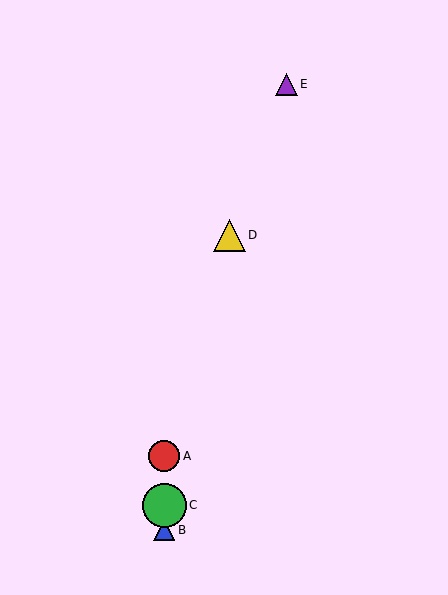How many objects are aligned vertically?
3 objects (A, B, C) are aligned vertically.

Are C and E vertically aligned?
No, C is at x≈164 and E is at x≈286.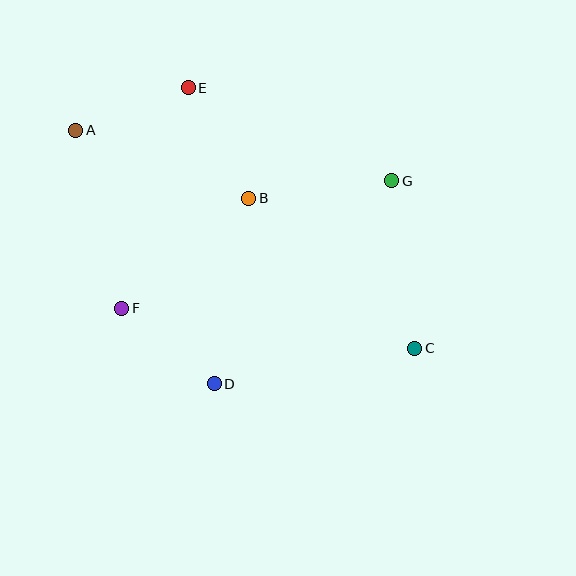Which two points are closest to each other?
Points D and F are closest to each other.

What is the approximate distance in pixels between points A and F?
The distance between A and F is approximately 184 pixels.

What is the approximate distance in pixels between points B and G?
The distance between B and G is approximately 144 pixels.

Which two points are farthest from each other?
Points A and C are farthest from each other.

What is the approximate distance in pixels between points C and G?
The distance between C and G is approximately 169 pixels.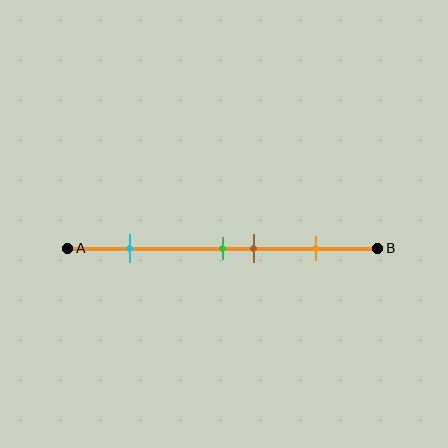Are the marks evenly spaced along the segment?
No, the marks are not evenly spaced.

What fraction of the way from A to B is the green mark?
The green mark is approximately 50% (0.5) of the way from A to B.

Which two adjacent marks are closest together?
The green and brown marks are the closest adjacent pair.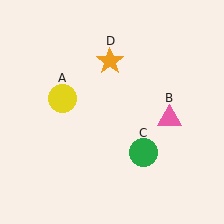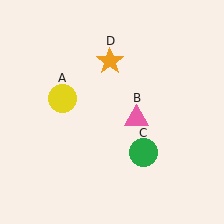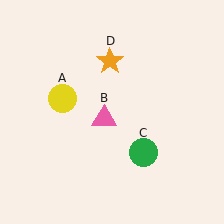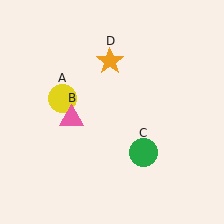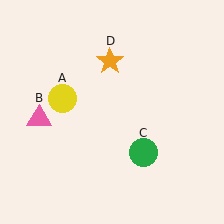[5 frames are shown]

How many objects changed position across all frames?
1 object changed position: pink triangle (object B).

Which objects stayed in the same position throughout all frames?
Yellow circle (object A) and green circle (object C) and orange star (object D) remained stationary.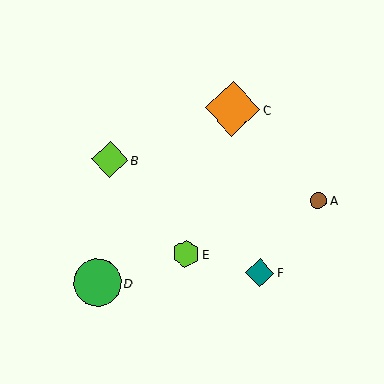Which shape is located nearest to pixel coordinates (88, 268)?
The green circle (labeled D) at (97, 283) is nearest to that location.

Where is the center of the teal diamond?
The center of the teal diamond is at (260, 273).